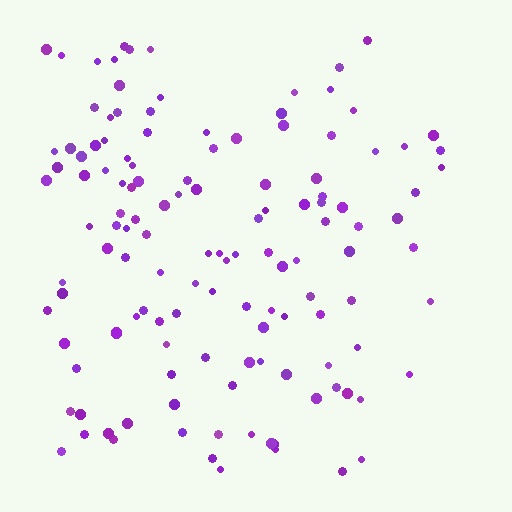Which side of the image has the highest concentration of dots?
The left.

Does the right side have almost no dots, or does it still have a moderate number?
Still a moderate number, just noticeably fewer than the left.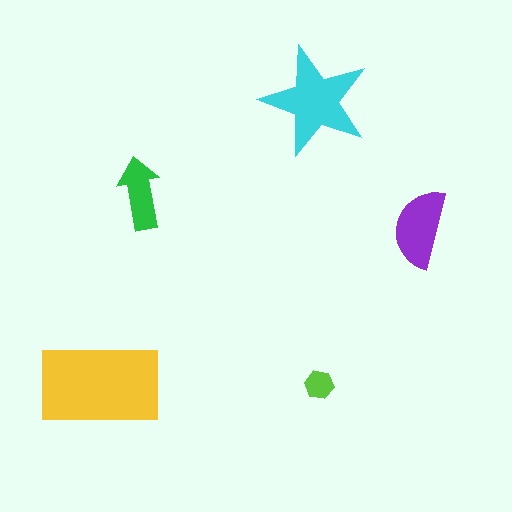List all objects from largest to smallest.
The yellow rectangle, the cyan star, the purple semicircle, the green arrow, the lime hexagon.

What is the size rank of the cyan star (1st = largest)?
2nd.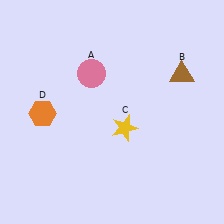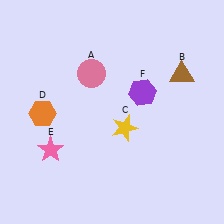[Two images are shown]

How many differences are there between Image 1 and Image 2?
There are 2 differences between the two images.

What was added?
A pink star (E), a purple hexagon (F) were added in Image 2.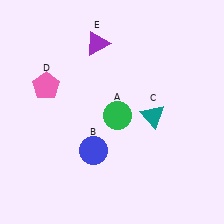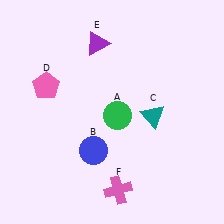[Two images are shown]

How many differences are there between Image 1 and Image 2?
There is 1 difference between the two images.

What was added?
A pink cross (F) was added in Image 2.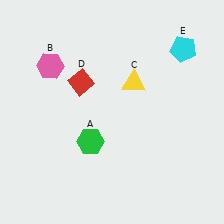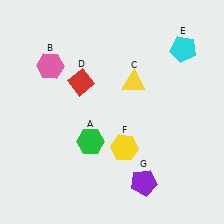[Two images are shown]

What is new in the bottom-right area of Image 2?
A purple pentagon (G) was added in the bottom-right area of Image 2.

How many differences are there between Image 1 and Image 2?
There are 2 differences between the two images.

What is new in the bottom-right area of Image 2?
A yellow hexagon (F) was added in the bottom-right area of Image 2.